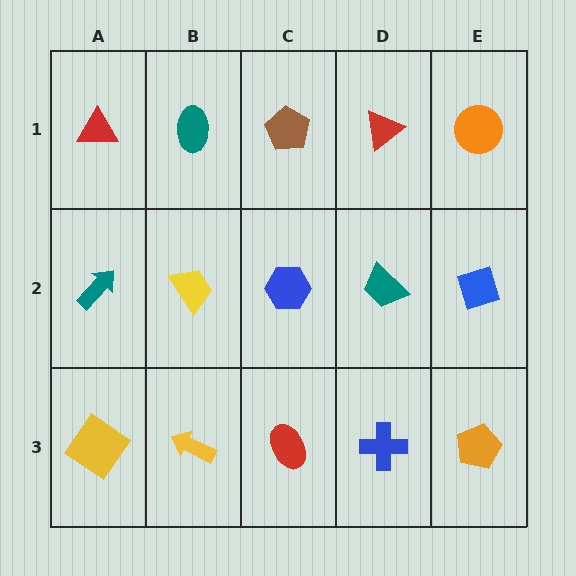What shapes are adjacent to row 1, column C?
A blue hexagon (row 2, column C), a teal ellipse (row 1, column B), a red triangle (row 1, column D).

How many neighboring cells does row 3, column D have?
3.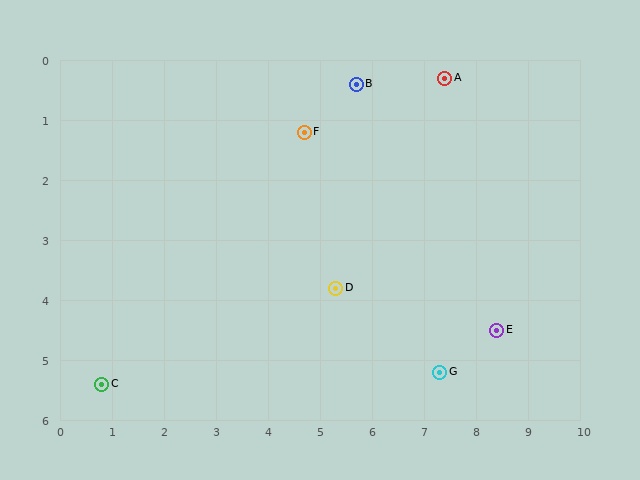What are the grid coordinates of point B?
Point B is at approximately (5.7, 0.4).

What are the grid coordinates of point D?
Point D is at approximately (5.3, 3.8).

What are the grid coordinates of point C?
Point C is at approximately (0.8, 5.4).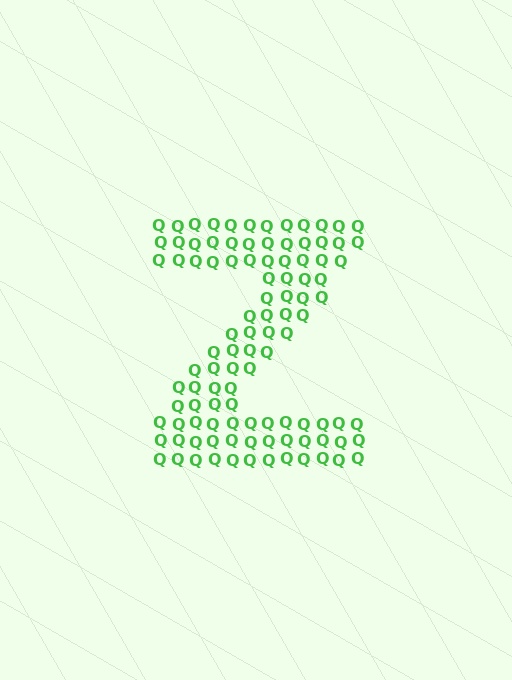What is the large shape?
The large shape is the letter Z.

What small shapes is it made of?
It is made of small letter Q's.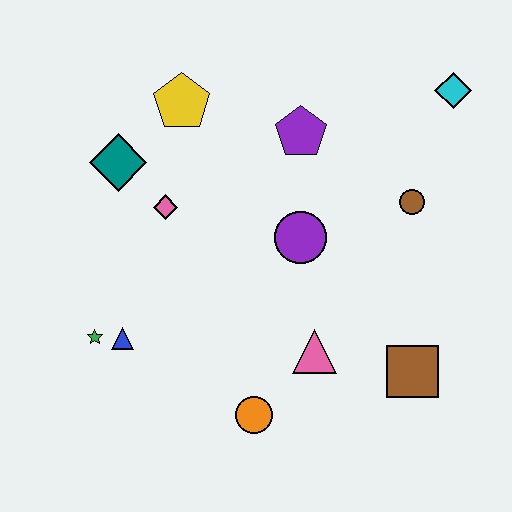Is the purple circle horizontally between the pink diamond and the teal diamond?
No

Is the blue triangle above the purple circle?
No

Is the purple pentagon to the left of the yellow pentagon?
No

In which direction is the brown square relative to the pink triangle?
The brown square is to the right of the pink triangle.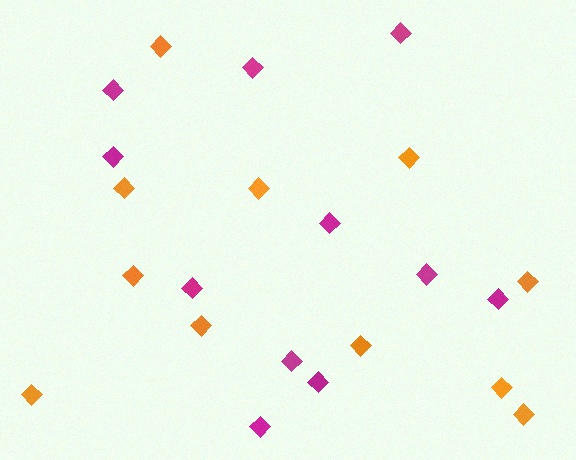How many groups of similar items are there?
There are 2 groups: one group of magenta diamonds (11) and one group of orange diamonds (11).